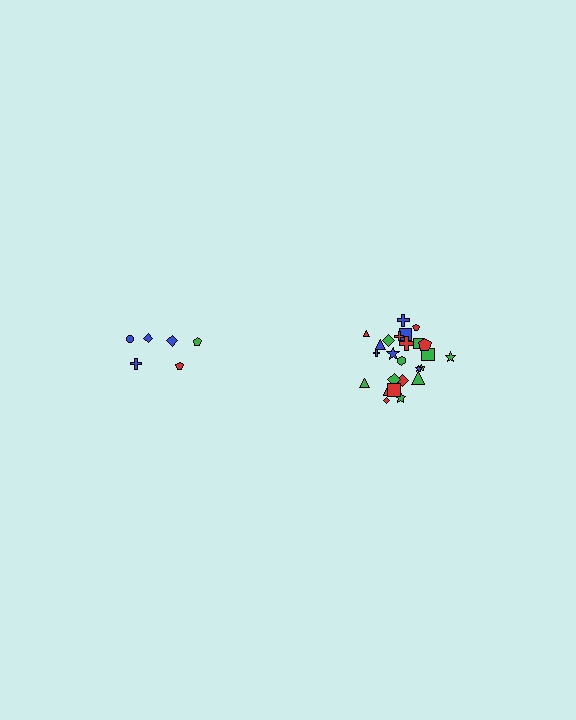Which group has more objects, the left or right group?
The right group.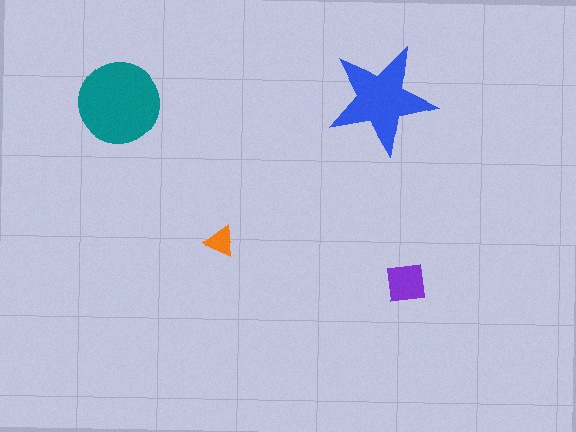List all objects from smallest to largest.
The orange triangle, the purple square, the blue star, the teal circle.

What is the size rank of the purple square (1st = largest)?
3rd.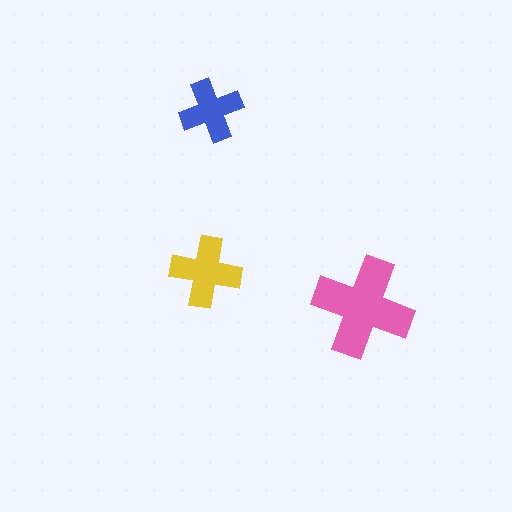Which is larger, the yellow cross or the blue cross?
The yellow one.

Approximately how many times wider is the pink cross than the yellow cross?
About 1.5 times wider.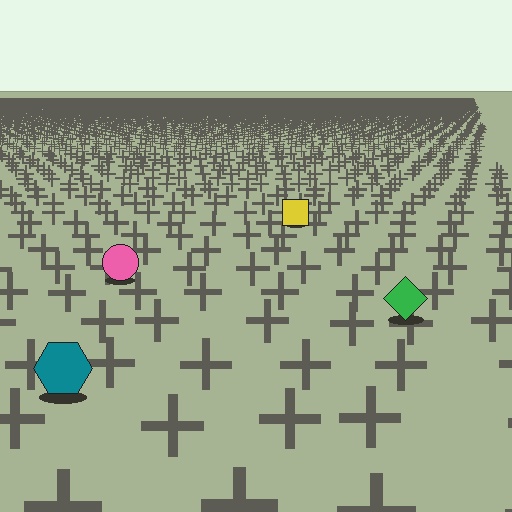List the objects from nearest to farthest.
From nearest to farthest: the teal hexagon, the green diamond, the pink circle, the yellow square.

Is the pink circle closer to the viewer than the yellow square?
Yes. The pink circle is closer — you can tell from the texture gradient: the ground texture is coarser near it.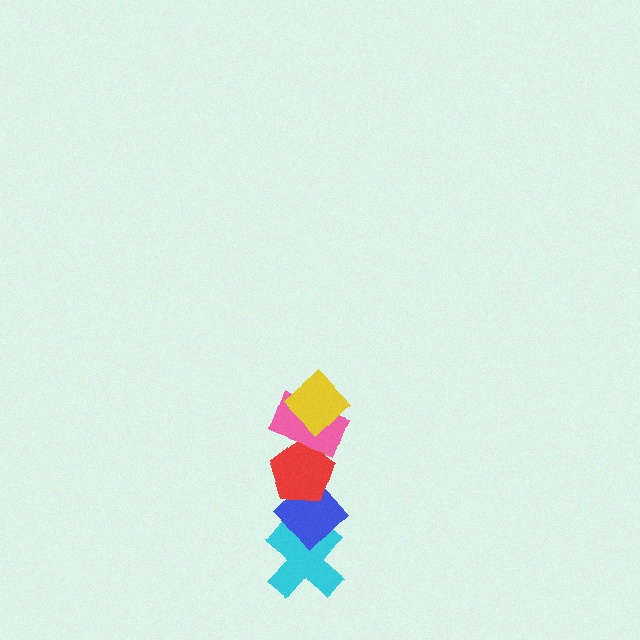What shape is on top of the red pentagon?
The pink rectangle is on top of the red pentagon.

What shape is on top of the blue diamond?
The red pentagon is on top of the blue diamond.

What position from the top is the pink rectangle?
The pink rectangle is 2nd from the top.